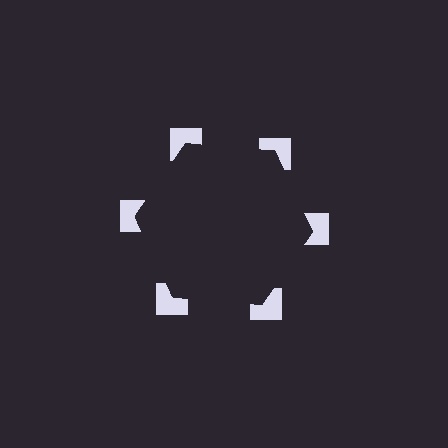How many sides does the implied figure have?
6 sides.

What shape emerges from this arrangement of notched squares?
An illusory hexagon — its edges are inferred from the aligned wedge cuts in the notched squares, not physically drawn.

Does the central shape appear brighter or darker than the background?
It typically appears slightly darker than the background, even though no actual brightness change is drawn.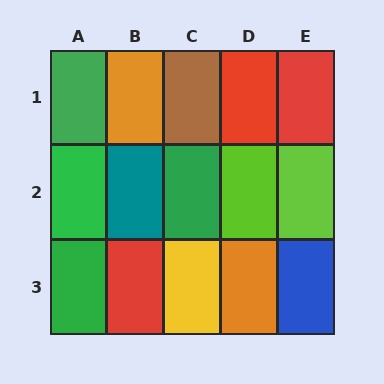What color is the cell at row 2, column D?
Lime.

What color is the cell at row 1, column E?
Red.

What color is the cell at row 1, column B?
Orange.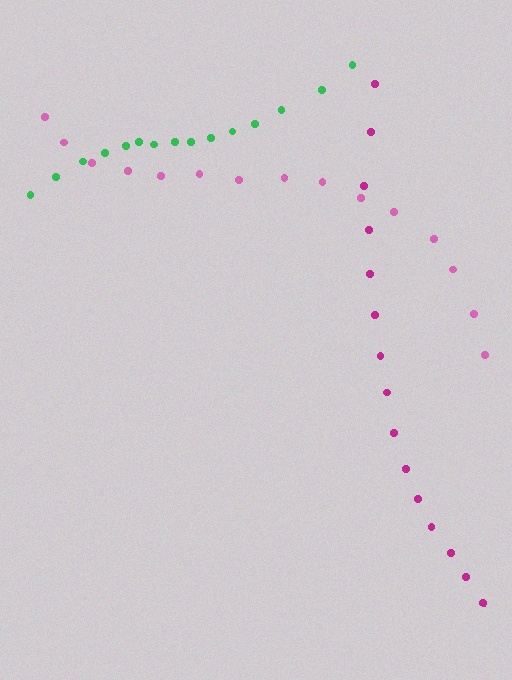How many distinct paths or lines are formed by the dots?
There are 3 distinct paths.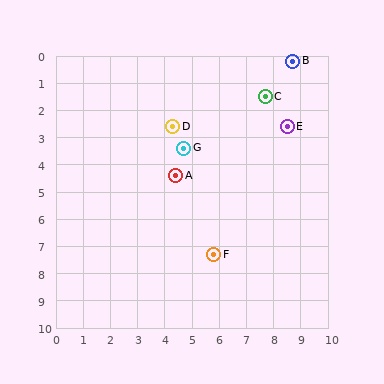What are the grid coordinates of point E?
Point E is at approximately (8.5, 2.6).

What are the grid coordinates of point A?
Point A is at approximately (4.4, 4.4).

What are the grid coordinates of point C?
Point C is at approximately (7.7, 1.5).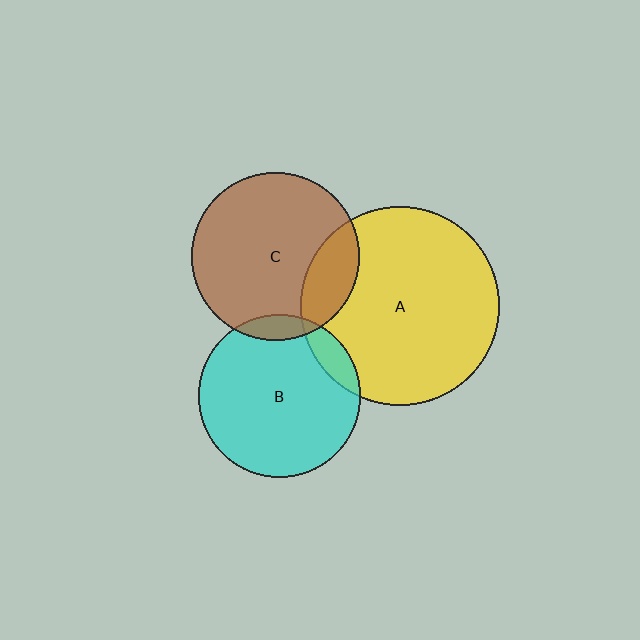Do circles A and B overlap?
Yes.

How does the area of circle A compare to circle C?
Approximately 1.4 times.